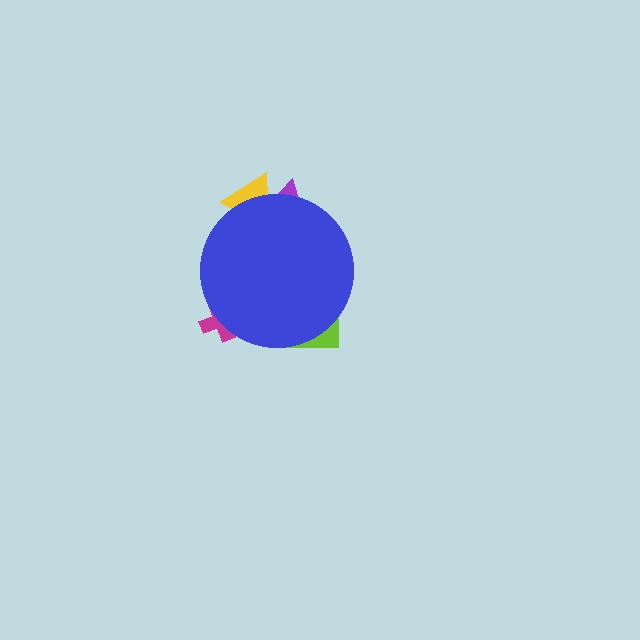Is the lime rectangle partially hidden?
Yes, the lime rectangle is partially hidden behind the blue circle.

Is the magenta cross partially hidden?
Yes, the magenta cross is partially hidden behind the blue circle.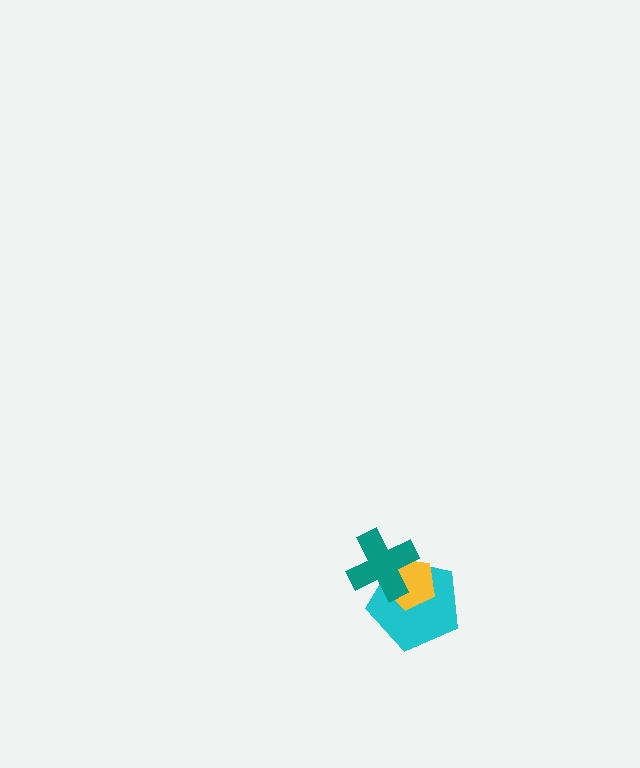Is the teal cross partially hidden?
No, no other shape covers it.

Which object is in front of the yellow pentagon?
The teal cross is in front of the yellow pentagon.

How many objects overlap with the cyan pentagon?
2 objects overlap with the cyan pentagon.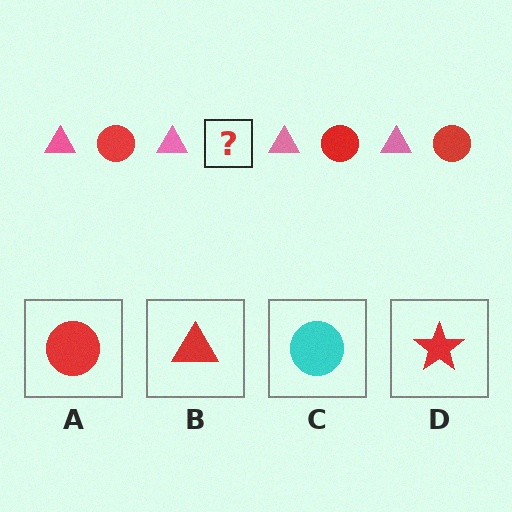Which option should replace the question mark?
Option A.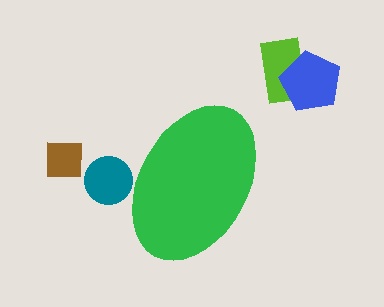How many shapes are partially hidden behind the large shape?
1 shape is partially hidden.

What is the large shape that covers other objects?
A green ellipse.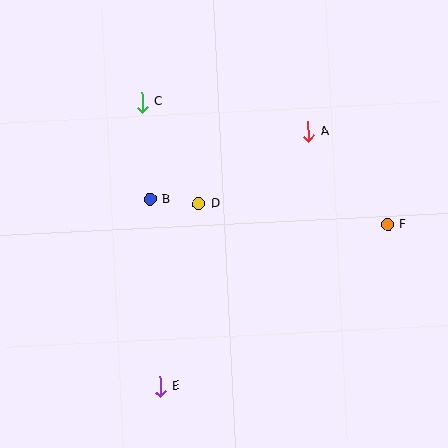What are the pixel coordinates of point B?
Point B is at (150, 200).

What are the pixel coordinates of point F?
Point F is at (387, 225).